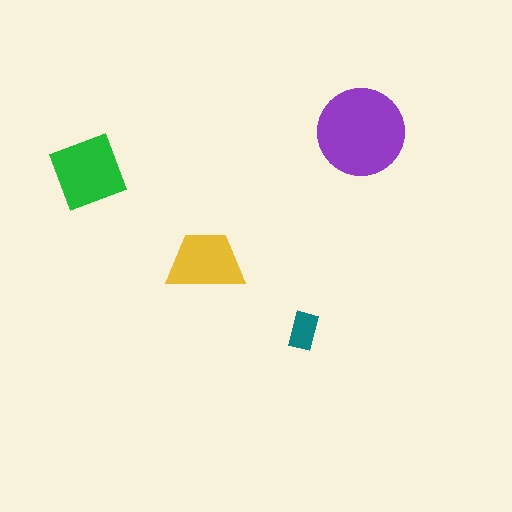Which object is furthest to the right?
The purple circle is rightmost.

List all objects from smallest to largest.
The teal rectangle, the yellow trapezoid, the green square, the purple circle.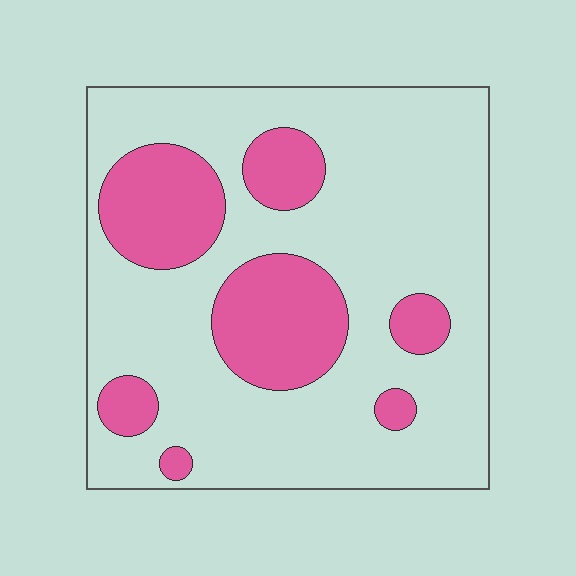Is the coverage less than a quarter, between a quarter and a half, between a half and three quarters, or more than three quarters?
Between a quarter and a half.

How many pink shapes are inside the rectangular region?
7.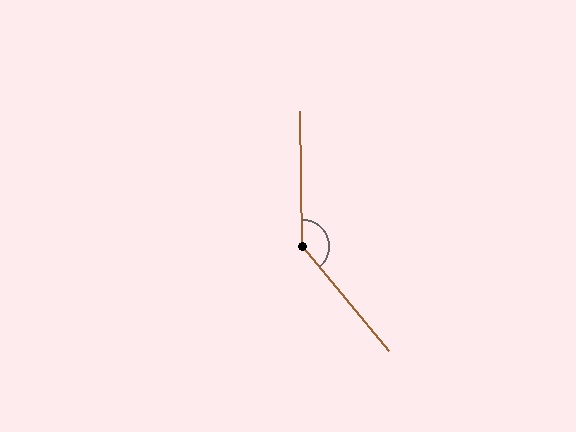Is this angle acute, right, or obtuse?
It is obtuse.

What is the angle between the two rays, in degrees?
Approximately 142 degrees.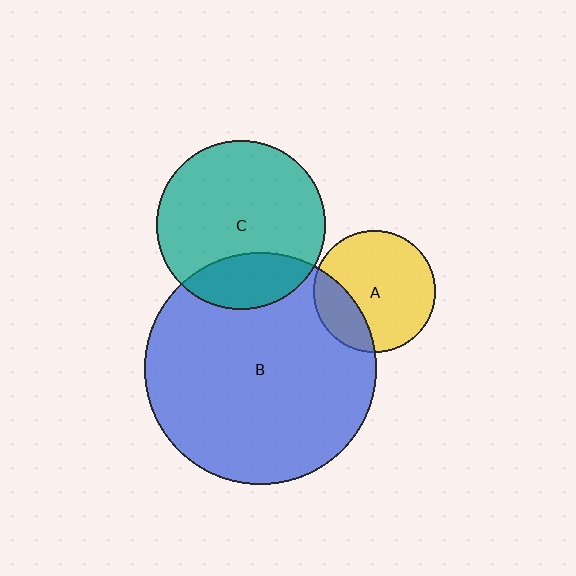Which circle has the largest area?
Circle B (blue).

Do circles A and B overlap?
Yes.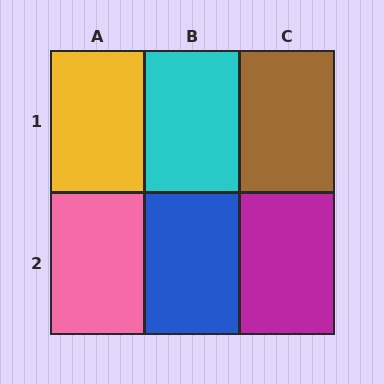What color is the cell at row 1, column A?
Yellow.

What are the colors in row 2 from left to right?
Pink, blue, magenta.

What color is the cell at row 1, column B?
Cyan.